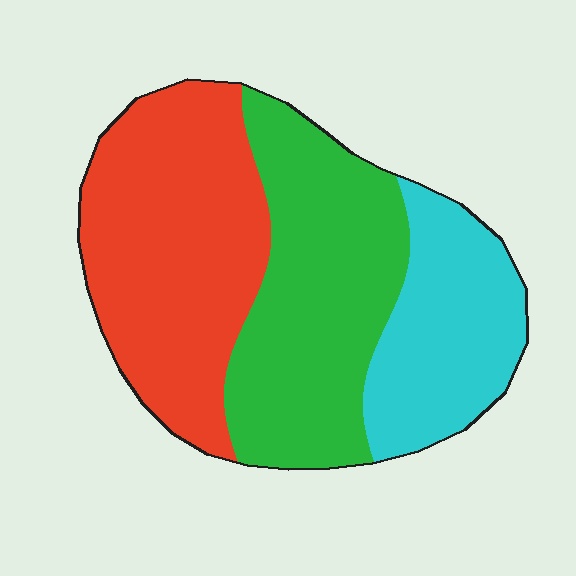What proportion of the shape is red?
Red takes up between a third and a half of the shape.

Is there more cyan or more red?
Red.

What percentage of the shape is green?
Green covers about 35% of the shape.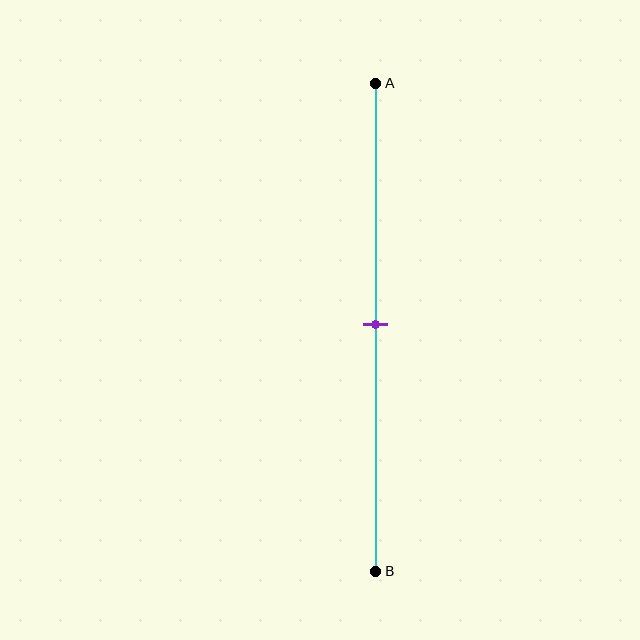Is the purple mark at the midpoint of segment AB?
Yes, the mark is approximately at the midpoint.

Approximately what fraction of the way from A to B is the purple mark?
The purple mark is approximately 50% of the way from A to B.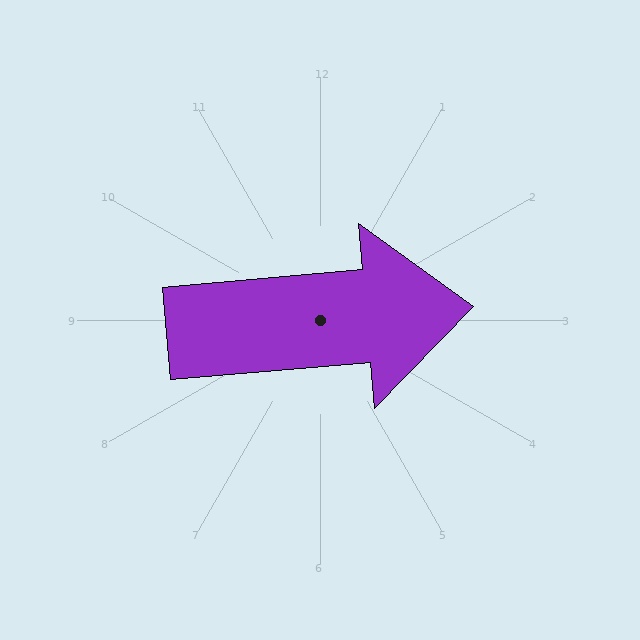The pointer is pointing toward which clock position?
Roughly 3 o'clock.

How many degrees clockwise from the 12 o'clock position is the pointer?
Approximately 85 degrees.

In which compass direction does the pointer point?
East.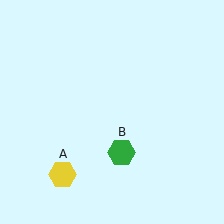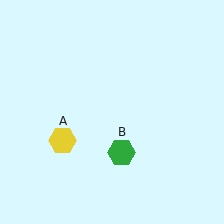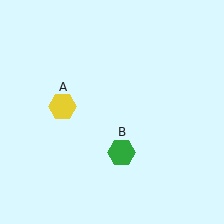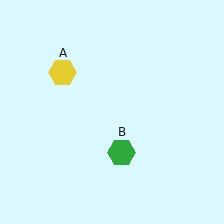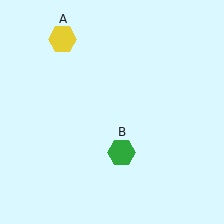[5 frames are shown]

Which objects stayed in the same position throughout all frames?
Green hexagon (object B) remained stationary.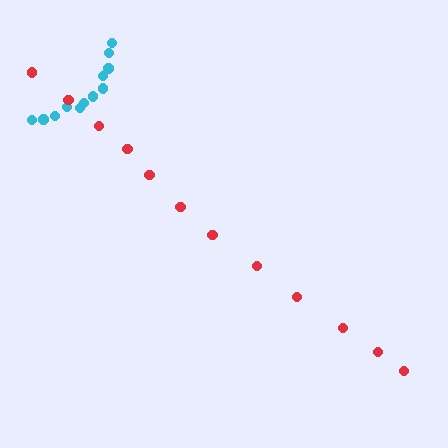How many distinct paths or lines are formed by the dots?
There are 2 distinct paths.